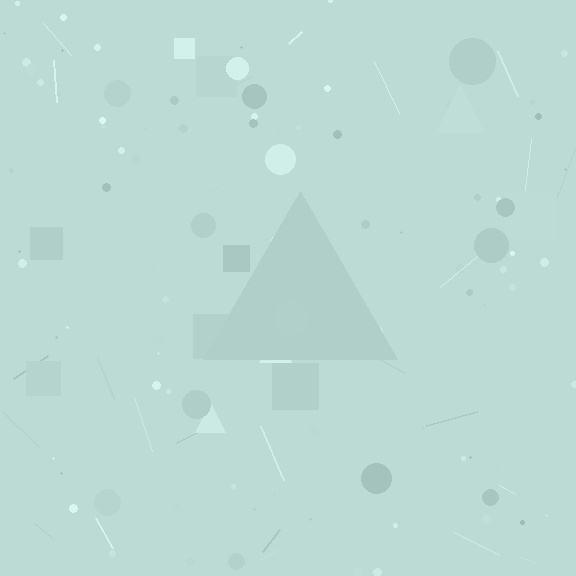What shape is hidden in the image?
A triangle is hidden in the image.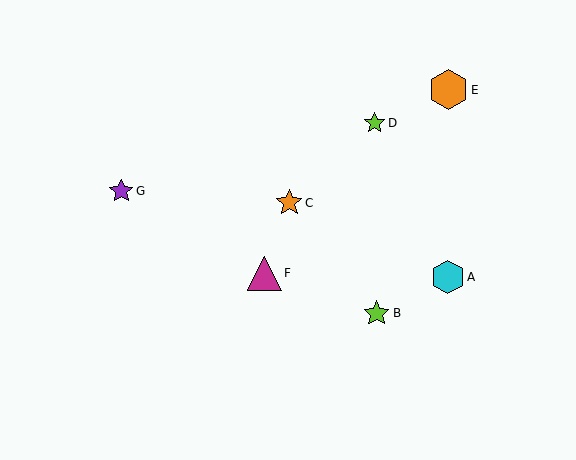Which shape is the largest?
The orange hexagon (labeled E) is the largest.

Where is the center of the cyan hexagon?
The center of the cyan hexagon is at (448, 277).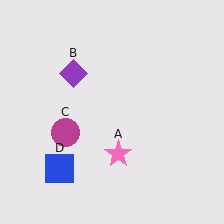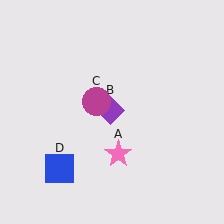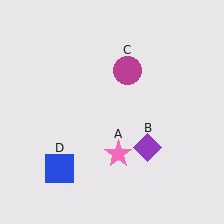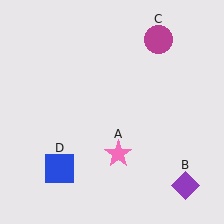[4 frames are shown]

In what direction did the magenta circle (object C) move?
The magenta circle (object C) moved up and to the right.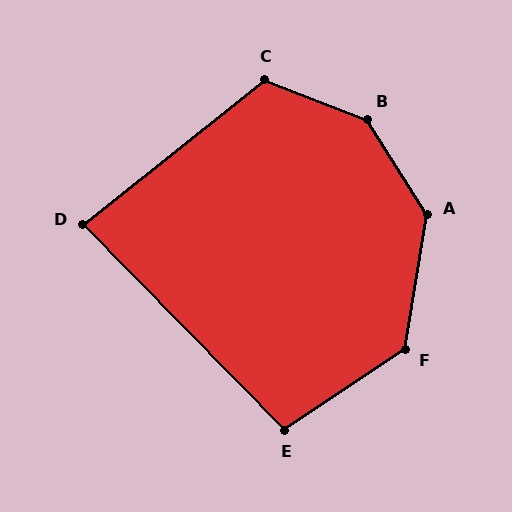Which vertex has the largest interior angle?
B, at approximately 143 degrees.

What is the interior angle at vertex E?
Approximately 101 degrees (obtuse).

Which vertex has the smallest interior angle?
D, at approximately 84 degrees.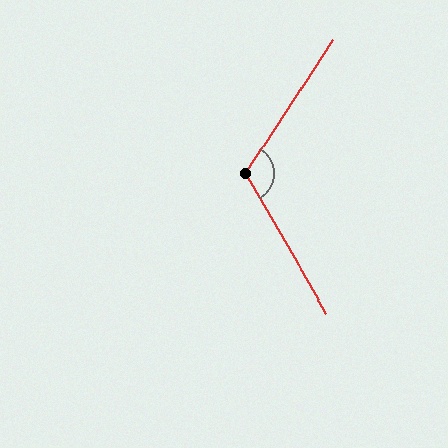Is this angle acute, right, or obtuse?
It is obtuse.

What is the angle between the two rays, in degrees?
Approximately 117 degrees.